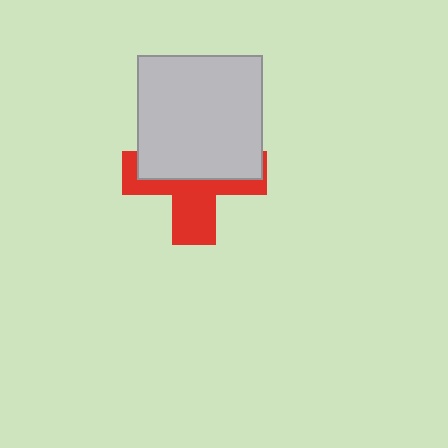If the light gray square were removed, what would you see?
You would see the complete red cross.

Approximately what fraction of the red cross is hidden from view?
Roughly 53% of the red cross is hidden behind the light gray square.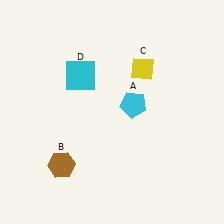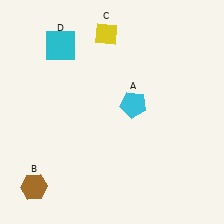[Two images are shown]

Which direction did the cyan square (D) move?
The cyan square (D) moved up.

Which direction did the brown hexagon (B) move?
The brown hexagon (B) moved left.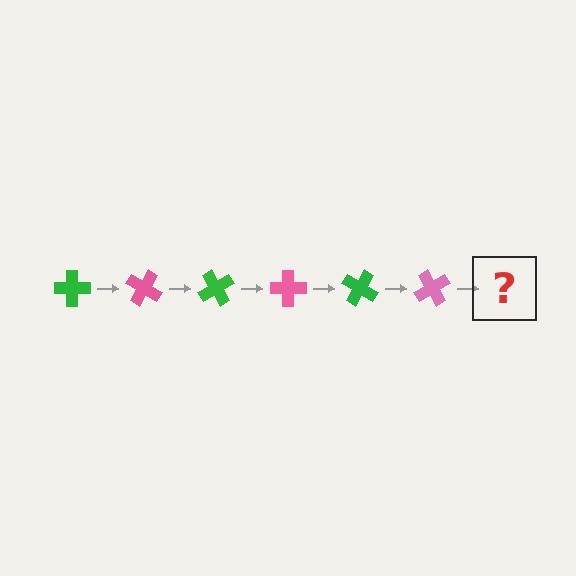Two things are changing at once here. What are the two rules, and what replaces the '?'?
The two rules are that it rotates 30 degrees each step and the color cycles through green and pink. The '?' should be a green cross, rotated 180 degrees from the start.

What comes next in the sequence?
The next element should be a green cross, rotated 180 degrees from the start.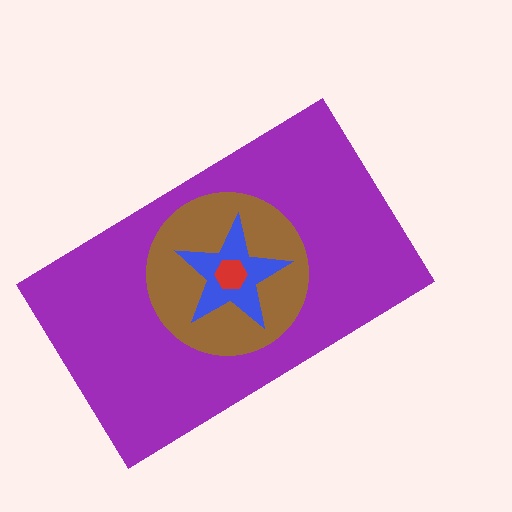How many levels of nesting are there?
4.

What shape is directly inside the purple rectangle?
The brown circle.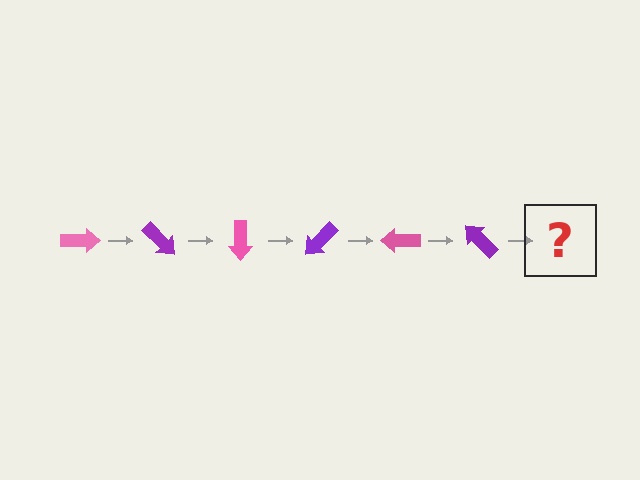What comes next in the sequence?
The next element should be a pink arrow, rotated 270 degrees from the start.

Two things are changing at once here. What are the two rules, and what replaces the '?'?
The two rules are that it rotates 45 degrees each step and the color cycles through pink and purple. The '?' should be a pink arrow, rotated 270 degrees from the start.